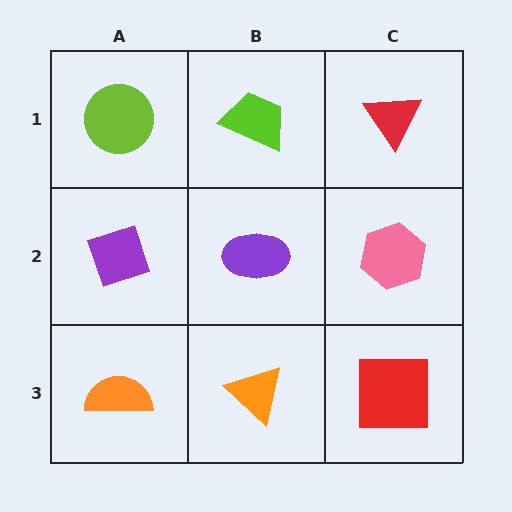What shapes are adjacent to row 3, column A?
A purple diamond (row 2, column A), an orange triangle (row 3, column B).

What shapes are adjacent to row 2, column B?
A lime trapezoid (row 1, column B), an orange triangle (row 3, column B), a purple diamond (row 2, column A), a pink hexagon (row 2, column C).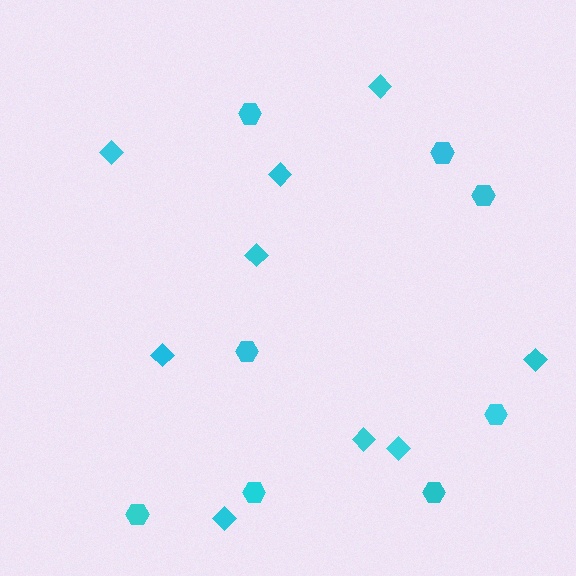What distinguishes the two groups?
There are 2 groups: one group of diamonds (9) and one group of hexagons (8).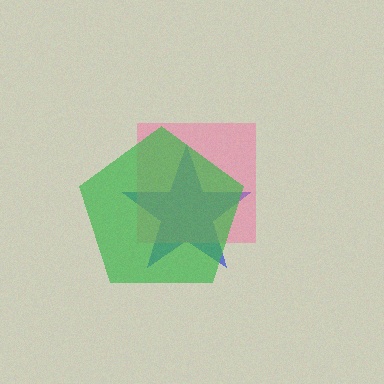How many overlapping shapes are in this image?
There are 3 overlapping shapes in the image.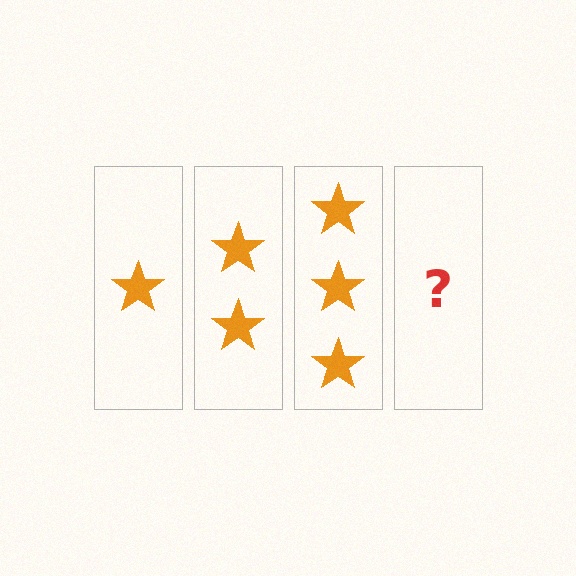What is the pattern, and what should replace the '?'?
The pattern is that each step adds one more star. The '?' should be 4 stars.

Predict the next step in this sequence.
The next step is 4 stars.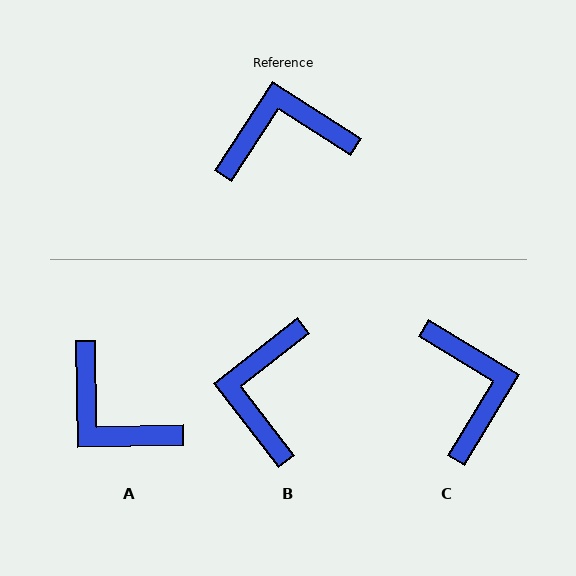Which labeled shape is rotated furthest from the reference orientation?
A, about 124 degrees away.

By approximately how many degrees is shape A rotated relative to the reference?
Approximately 124 degrees counter-clockwise.